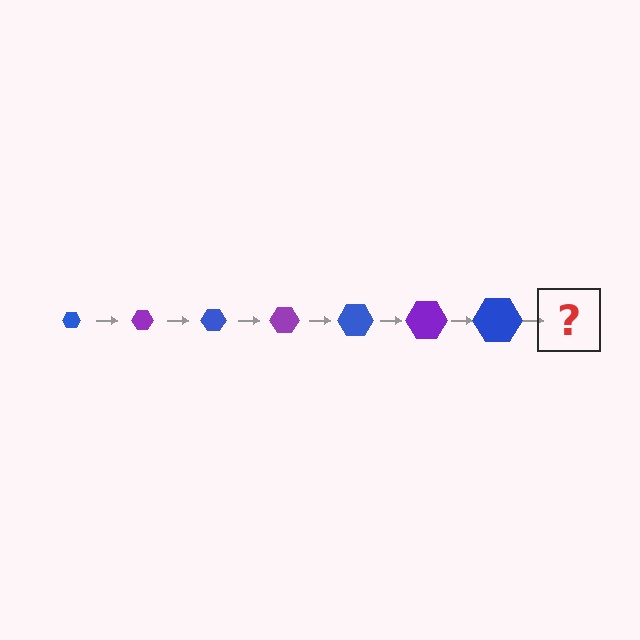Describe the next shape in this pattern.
It should be a purple hexagon, larger than the previous one.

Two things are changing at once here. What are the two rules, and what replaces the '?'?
The two rules are that the hexagon grows larger each step and the color cycles through blue and purple. The '?' should be a purple hexagon, larger than the previous one.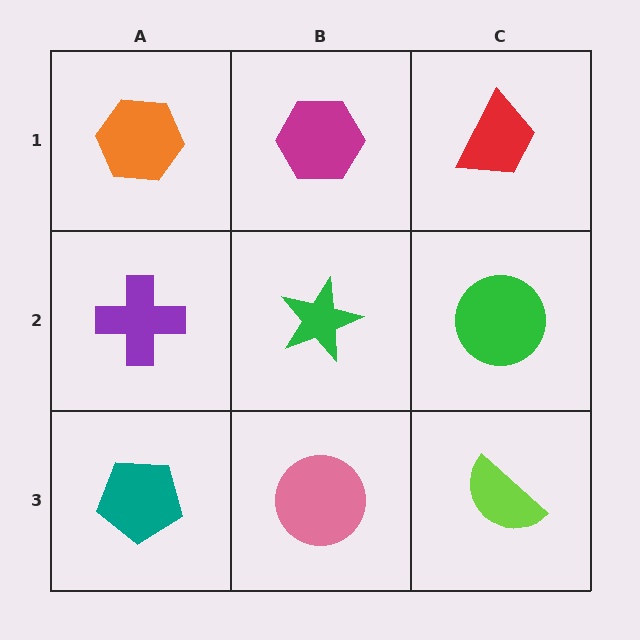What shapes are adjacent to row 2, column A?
An orange hexagon (row 1, column A), a teal pentagon (row 3, column A), a green star (row 2, column B).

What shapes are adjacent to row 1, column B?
A green star (row 2, column B), an orange hexagon (row 1, column A), a red trapezoid (row 1, column C).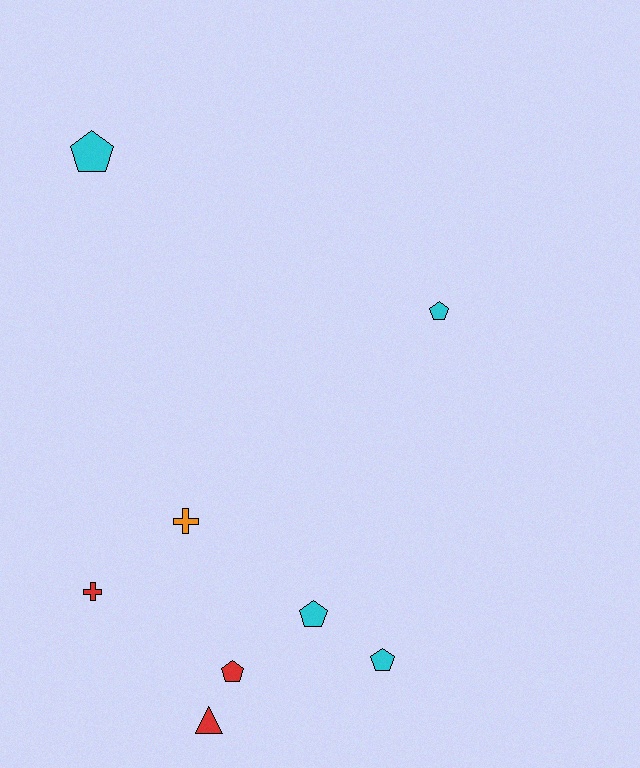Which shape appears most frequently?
Pentagon, with 5 objects.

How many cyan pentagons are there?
There are 4 cyan pentagons.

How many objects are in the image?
There are 8 objects.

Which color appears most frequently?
Cyan, with 4 objects.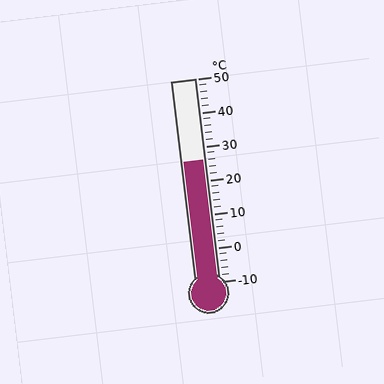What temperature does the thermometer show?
The thermometer shows approximately 26°C.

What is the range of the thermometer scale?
The thermometer scale ranges from -10°C to 50°C.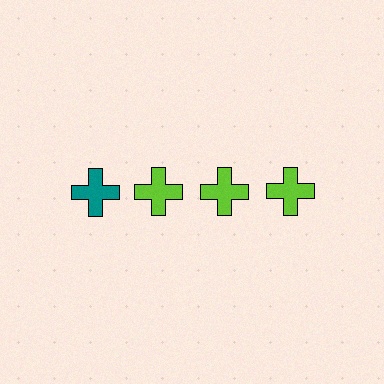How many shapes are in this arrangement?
There are 4 shapes arranged in a grid pattern.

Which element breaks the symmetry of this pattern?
The teal cross in the top row, leftmost column breaks the symmetry. All other shapes are lime crosses.